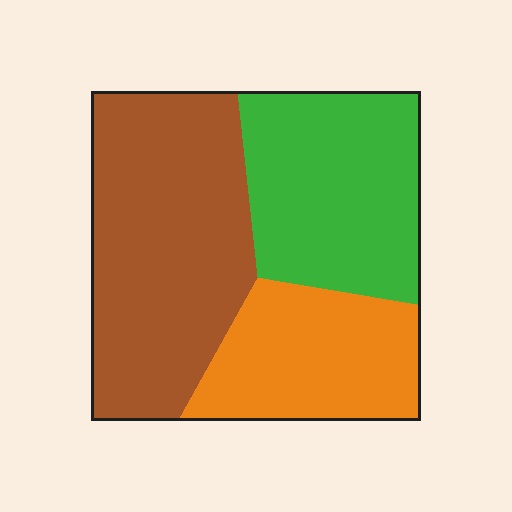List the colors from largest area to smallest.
From largest to smallest: brown, green, orange.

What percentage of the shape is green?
Green takes up about one third (1/3) of the shape.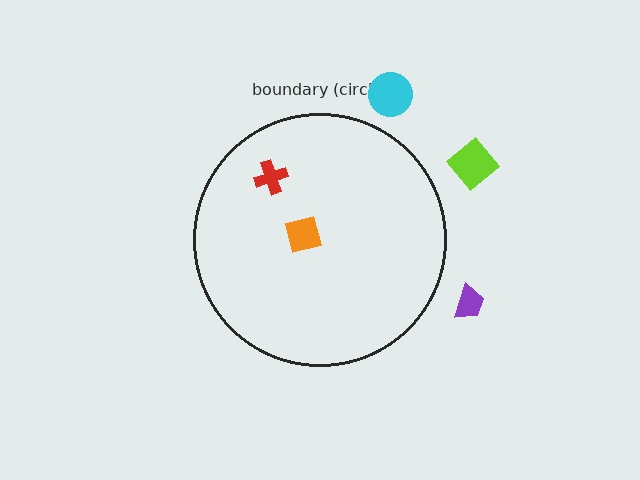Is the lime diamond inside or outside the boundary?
Outside.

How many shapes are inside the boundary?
2 inside, 3 outside.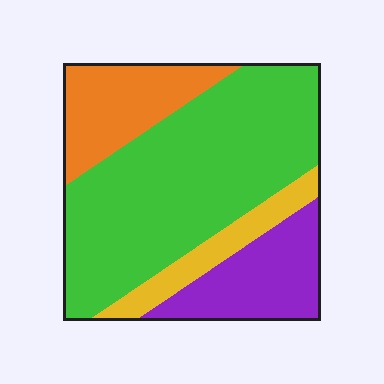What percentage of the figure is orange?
Orange takes up about one sixth (1/6) of the figure.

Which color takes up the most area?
Green, at roughly 55%.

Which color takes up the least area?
Yellow, at roughly 10%.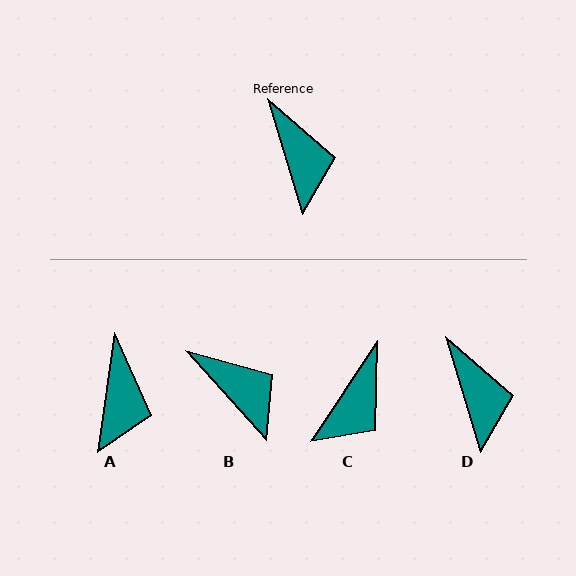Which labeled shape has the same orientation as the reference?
D.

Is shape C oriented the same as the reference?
No, it is off by about 51 degrees.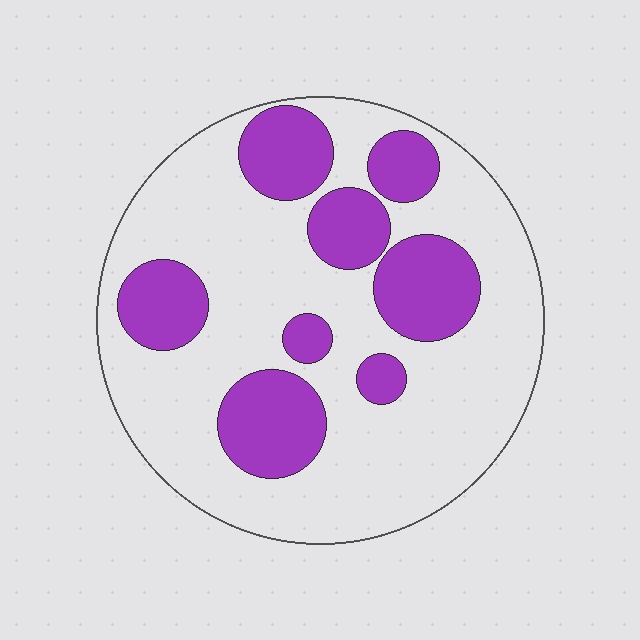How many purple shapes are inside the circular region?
8.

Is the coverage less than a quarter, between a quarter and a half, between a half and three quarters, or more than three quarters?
Between a quarter and a half.